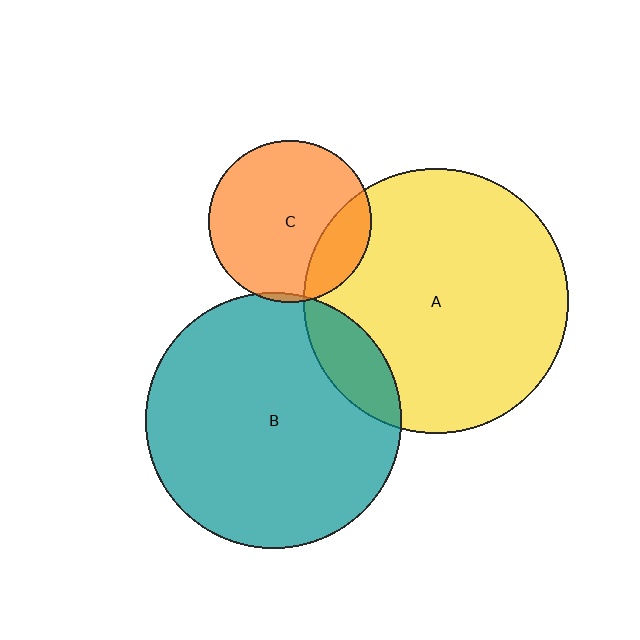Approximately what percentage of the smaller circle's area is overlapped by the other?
Approximately 5%.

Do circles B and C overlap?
Yes.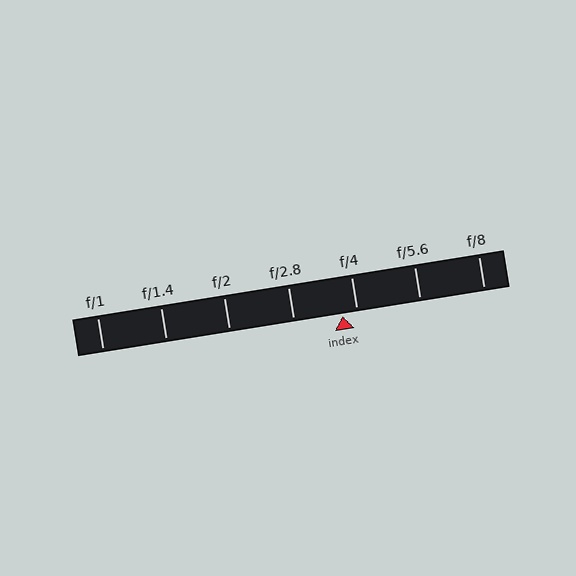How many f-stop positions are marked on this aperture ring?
There are 7 f-stop positions marked.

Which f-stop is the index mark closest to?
The index mark is closest to f/4.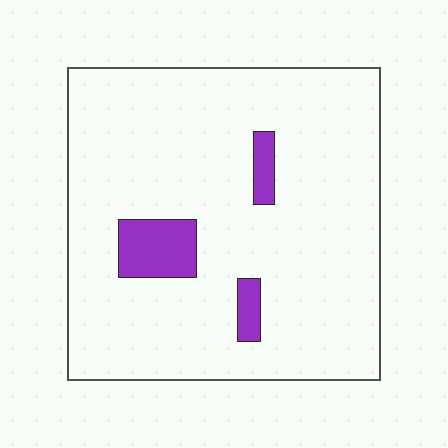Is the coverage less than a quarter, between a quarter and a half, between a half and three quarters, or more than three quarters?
Less than a quarter.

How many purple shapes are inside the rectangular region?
3.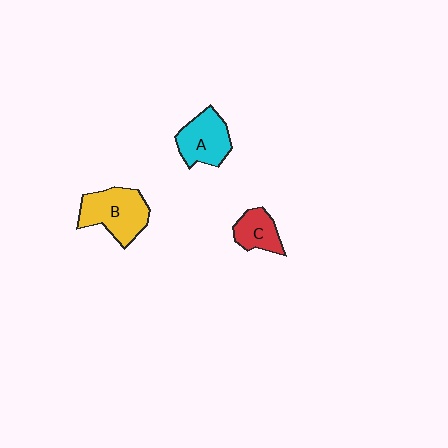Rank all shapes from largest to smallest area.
From largest to smallest: B (yellow), A (cyan), C (red).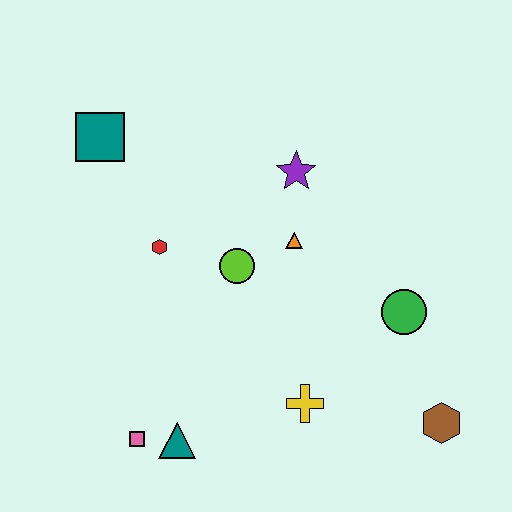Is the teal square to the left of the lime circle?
Yes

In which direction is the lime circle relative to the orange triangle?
The lime circle is to the left of the orange triangle.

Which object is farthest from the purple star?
The pink square is farthest from the purple star.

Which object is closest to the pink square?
The teal triangle is closest to the pink square.